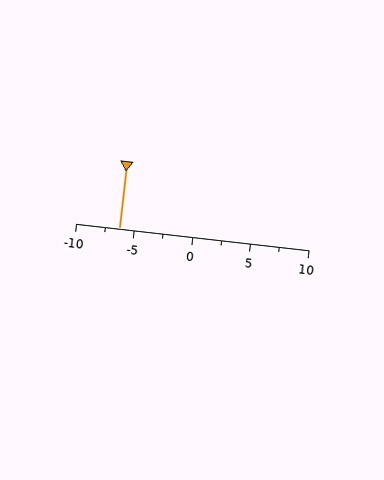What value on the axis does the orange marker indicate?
The marker indicates approximately -6.2.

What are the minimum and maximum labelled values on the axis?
The axis runs from -10 to 10.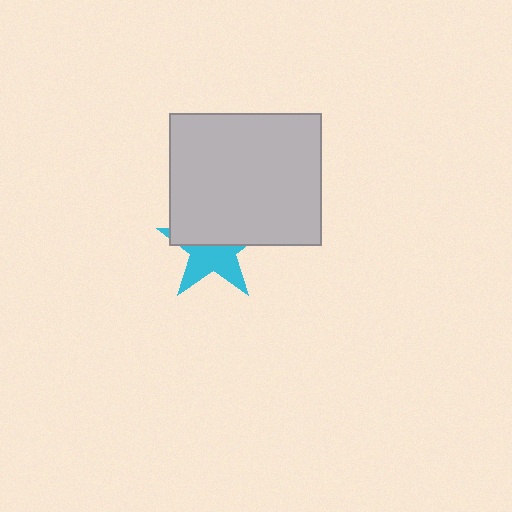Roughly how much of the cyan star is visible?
About half of it is visible (roughly 49%).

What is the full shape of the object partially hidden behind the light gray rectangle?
The partially hidden object is a cyan star.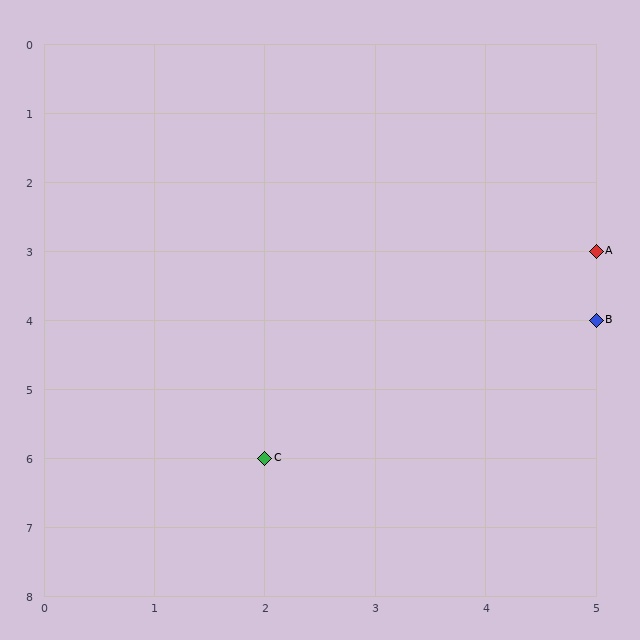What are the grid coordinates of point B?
Point B is at grid coordinates (5, 4).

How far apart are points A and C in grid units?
Points A and C are 3 columns and 3 rows apart (about 4.2 grid units diagonally).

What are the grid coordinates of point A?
Point A is at grid coordinates (5, 3).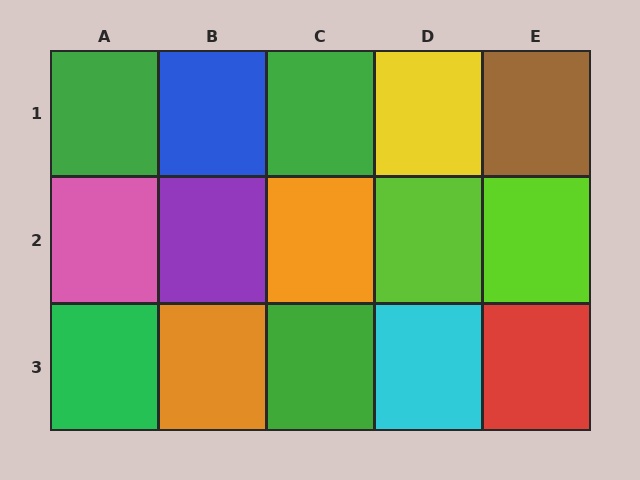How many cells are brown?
1 cell is brown.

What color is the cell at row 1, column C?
Green.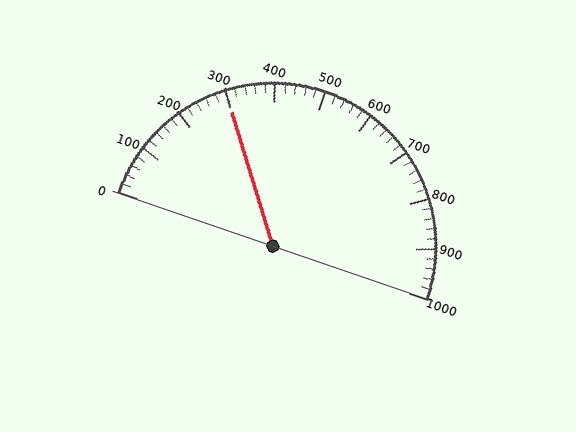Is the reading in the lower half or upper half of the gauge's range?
The reading is in the lower half of the range (0 to 1000).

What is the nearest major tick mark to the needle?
The nearest major tick mark is 300.